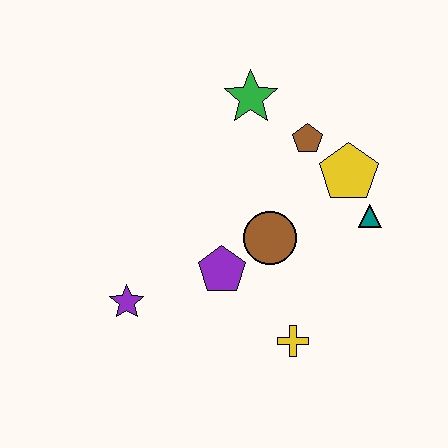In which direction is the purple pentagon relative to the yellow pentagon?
The purple pentagon is to the left of the yellow pentagon.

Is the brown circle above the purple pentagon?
Yes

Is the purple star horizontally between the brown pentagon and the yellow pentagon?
No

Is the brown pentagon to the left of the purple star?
No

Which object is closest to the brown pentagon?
The yellow pentagon is closest to the brown pentagon.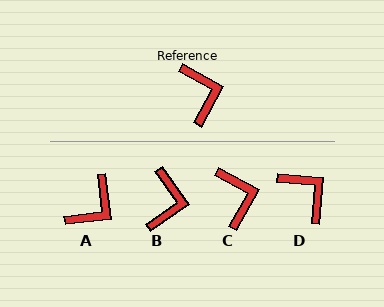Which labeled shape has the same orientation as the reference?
C.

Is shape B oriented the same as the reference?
No, it is off by about 26 degrees.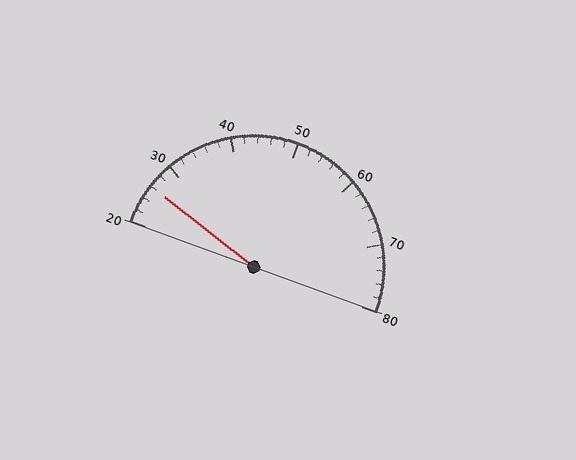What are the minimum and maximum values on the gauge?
The gauge ranges from 20 to 80.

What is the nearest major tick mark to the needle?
The nearest major tick mark is 30.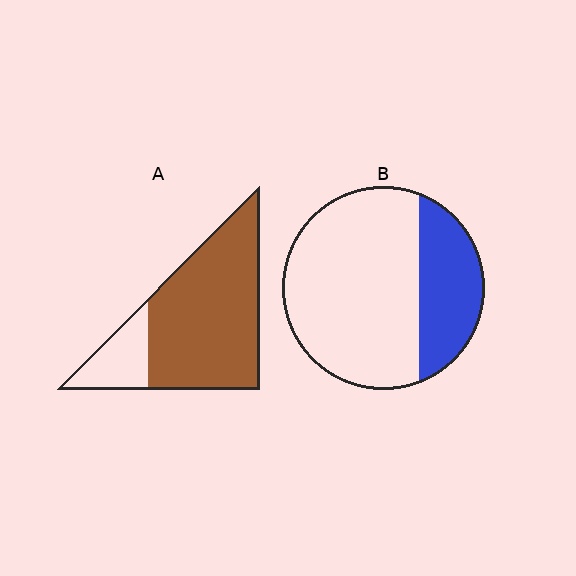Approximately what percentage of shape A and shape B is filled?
A is approximately 80% and B is approximately 30%.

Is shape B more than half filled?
No.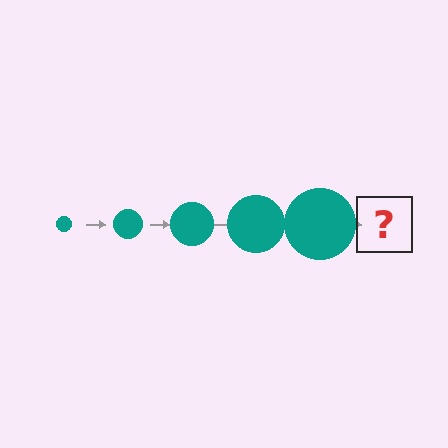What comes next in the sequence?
The next element should be a teal circle, larger than the previous one.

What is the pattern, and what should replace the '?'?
The pattern is that the circle gets progressively larger each step. The '?' should be a teal circle, larger than the previous one.